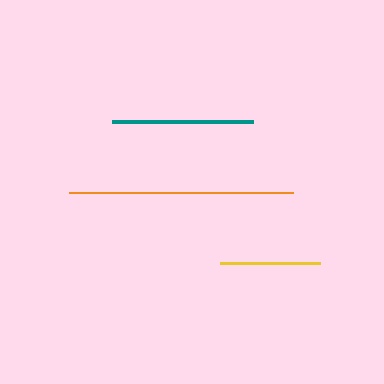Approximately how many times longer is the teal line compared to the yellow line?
The teal line is approximately 1.4 times the length of the yellow line.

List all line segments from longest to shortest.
From longest to shortest: orange, teal, yellow.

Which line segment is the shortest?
The yellow line is the shortest at approximately 100 pixels.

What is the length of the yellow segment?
The yellow segment is approximately 100 pixels long.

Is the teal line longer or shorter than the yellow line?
The teal line is longer than the yellow line.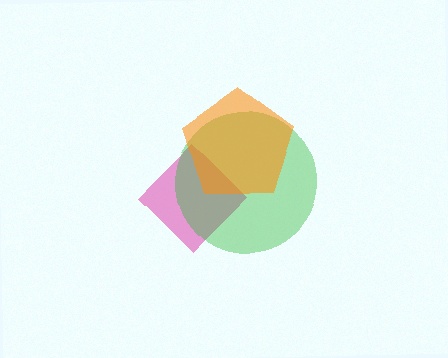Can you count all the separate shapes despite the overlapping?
Yes, there are 3 separate shapes.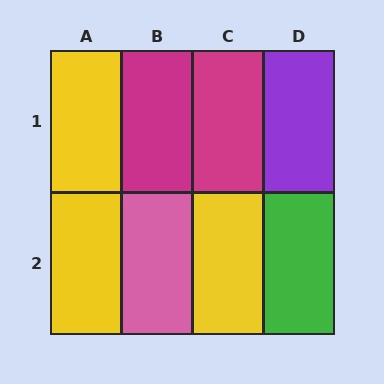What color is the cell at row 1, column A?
Yellow.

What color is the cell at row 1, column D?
Purple.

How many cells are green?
1 cell is green.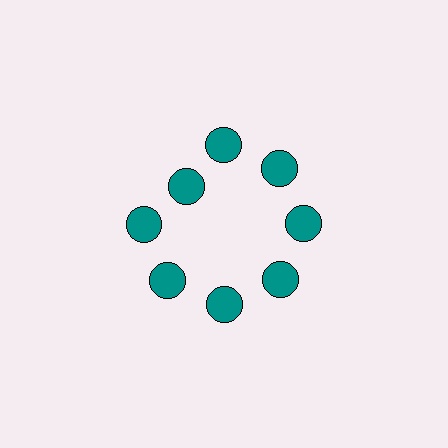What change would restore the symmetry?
The symmetry would be restored by moving it outward, back onto the ring so that all 8 circles sit at equal angles and equal distance from the center.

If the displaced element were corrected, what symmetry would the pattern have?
It would have 8-fold rotational symmetry — the pattern would map onto itself every 45 degrees.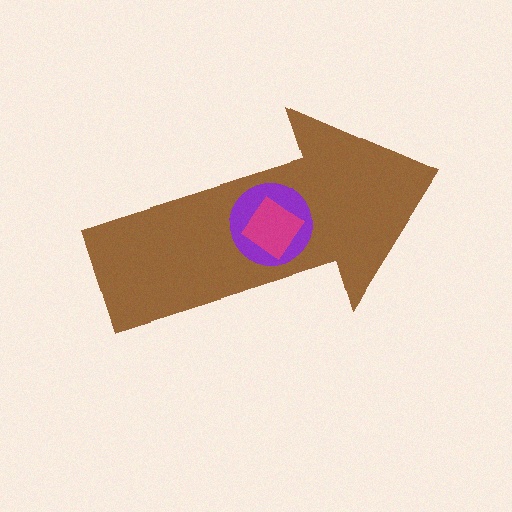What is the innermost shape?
The magenta diamond.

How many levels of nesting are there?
3.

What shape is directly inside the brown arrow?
The purple circle.